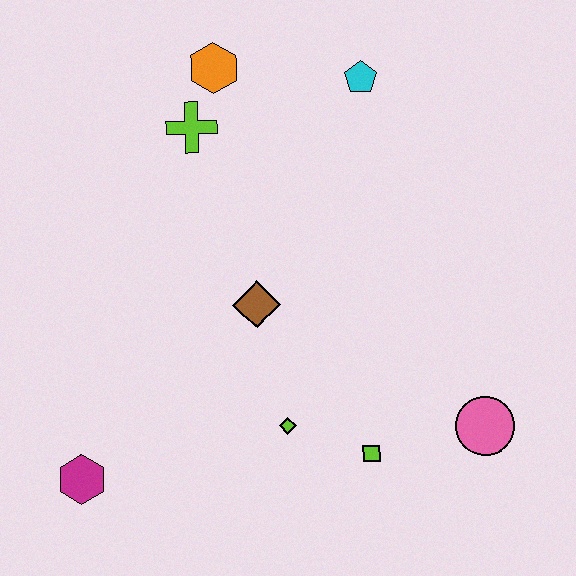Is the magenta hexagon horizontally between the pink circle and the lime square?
No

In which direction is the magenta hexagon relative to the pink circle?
The magenta hexagon is to the left of the pink circle.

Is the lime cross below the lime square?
No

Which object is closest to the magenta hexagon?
The lime diamond is closest to the magenta hexagon.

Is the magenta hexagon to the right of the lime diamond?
No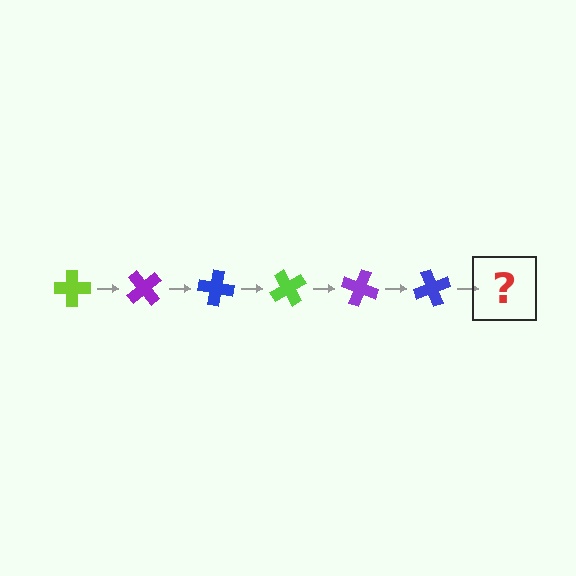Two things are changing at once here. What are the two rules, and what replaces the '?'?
The two rules are that it rotates 50 degrees each step and the color cycles through lime, purple, and blue. The '?' should be a lime cross, rotated 300 degrees from the start.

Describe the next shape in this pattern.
It should be a lime cross, rotated 300 degrees from the start.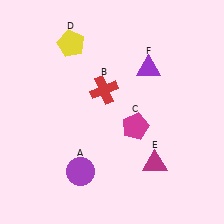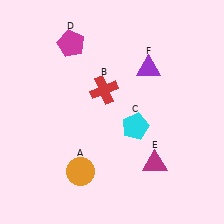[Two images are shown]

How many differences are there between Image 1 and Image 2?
There are 3 differences between the two images.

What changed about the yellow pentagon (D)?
In Image 1, D is yellow. In Image 2, it changed to magenta.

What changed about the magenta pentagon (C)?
In Image 1, C is magenta. In Image 2, it changed to cyan.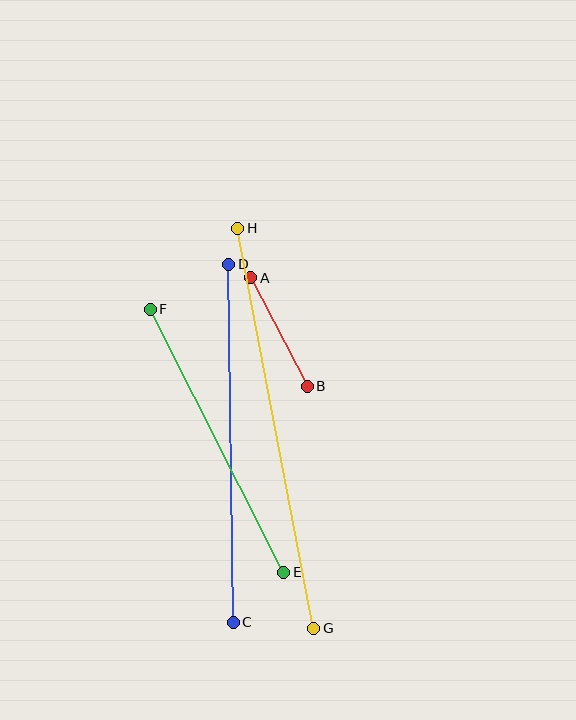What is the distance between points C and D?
The distance is approximately 358 pixels.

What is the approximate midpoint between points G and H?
The midpoint is at approximately (276, 428) pixels.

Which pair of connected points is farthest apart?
Points G and H are farthest apart.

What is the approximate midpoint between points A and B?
The midpoint is at approximately (279, 332) pixels.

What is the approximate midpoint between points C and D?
The midpoint is at approximately (231, 443) pixels.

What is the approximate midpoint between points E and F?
The midpoint is at approximately (217, 441) pixels.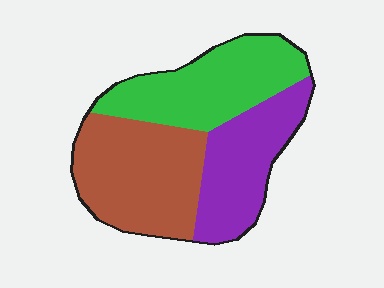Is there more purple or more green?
Green.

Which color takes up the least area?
Purple, at roughly 30%.